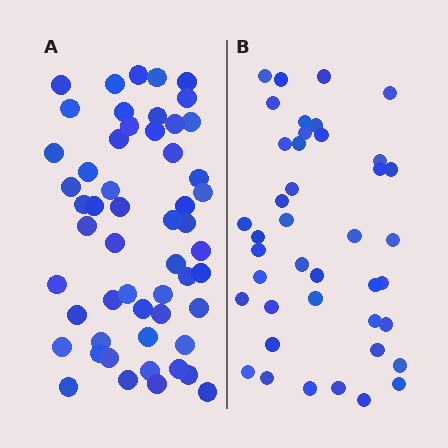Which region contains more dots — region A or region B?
Region A (the left region) has more dots.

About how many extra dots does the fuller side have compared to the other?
Region A has approximately 15 more dots than region B.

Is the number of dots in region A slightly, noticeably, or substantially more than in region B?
Region A has noticeably more, but not dramatically so. The ratio is roughly 1.3 to 1.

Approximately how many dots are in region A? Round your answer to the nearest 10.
About 50 dots. (The exact count is 54, which rounds to 50.)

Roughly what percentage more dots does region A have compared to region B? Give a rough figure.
About 30% more.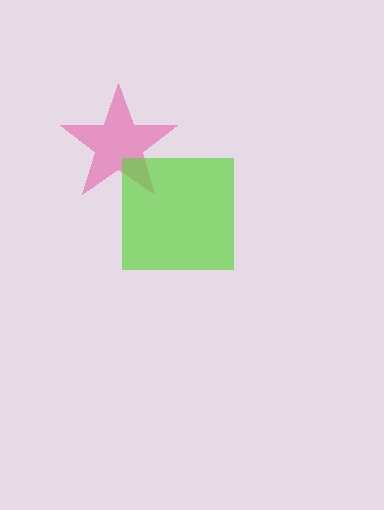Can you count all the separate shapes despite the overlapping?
Yes, there are 2 separate shapes.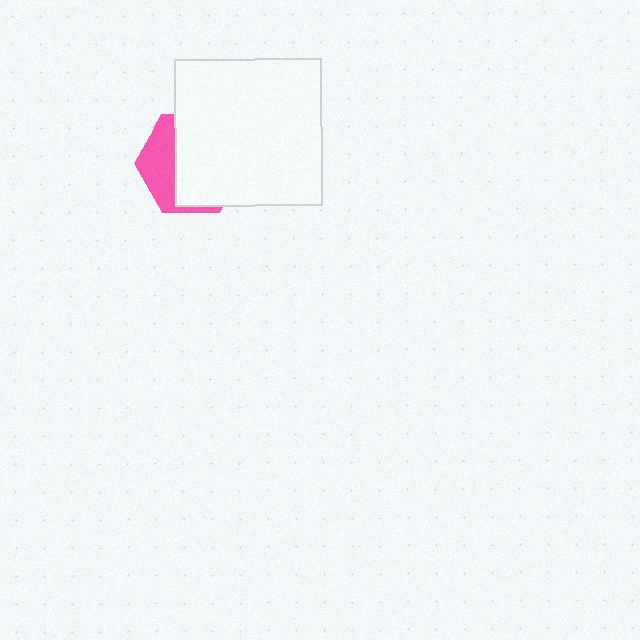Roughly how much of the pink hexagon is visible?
A small part of it is visible (roughly 34%).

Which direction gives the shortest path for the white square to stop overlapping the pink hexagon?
Moving right gives the shortest separation.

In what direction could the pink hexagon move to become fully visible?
The pink hexagon could move left. That would shift it out from behind the white square entirely.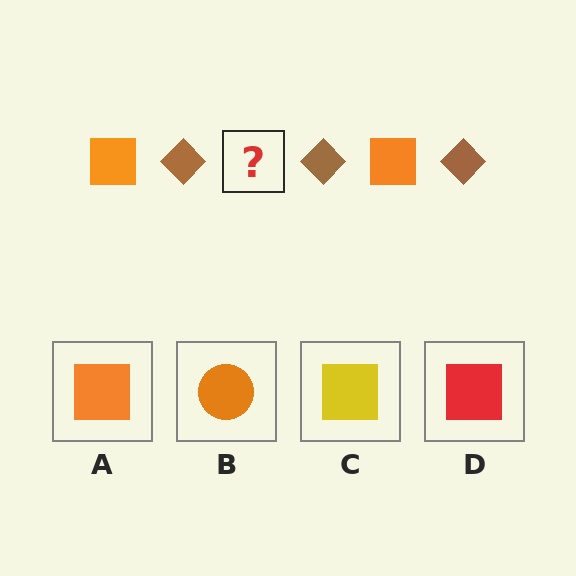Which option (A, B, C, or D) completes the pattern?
A.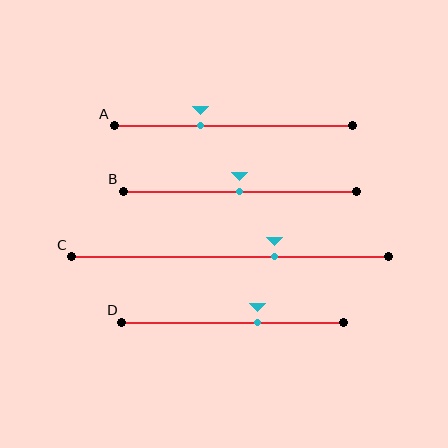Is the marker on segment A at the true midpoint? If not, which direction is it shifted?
No, the marker on segment A is shifted to the left by about 14% of the segment length.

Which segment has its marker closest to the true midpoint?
Segment B has its marker closest to the true midpoint.